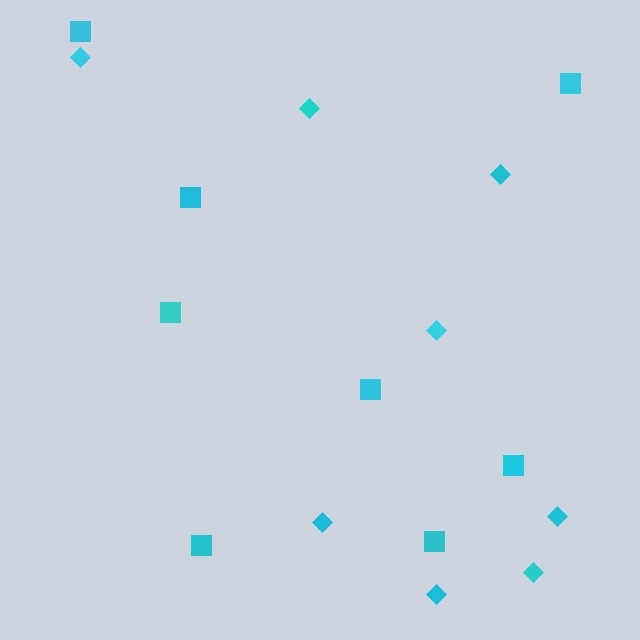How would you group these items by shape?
There are 2 groups: one group of diamonds (8) and one group of squares (8).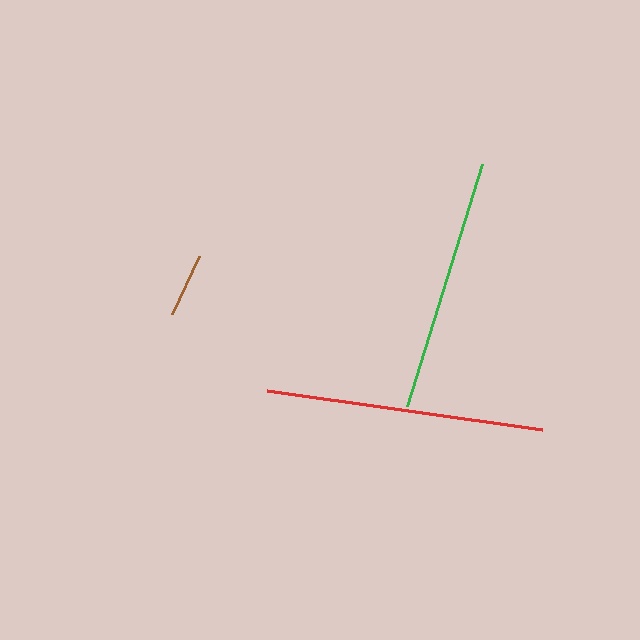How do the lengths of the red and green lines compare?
The red and green lines are approximately the same length.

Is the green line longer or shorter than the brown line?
The green line is longer than the brown line.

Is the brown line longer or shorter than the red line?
The red line is longer than the brown line.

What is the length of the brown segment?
The brown segment is approximately 64 pixels long.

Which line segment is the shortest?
The brown line is the shortest at approximately 64 pixels.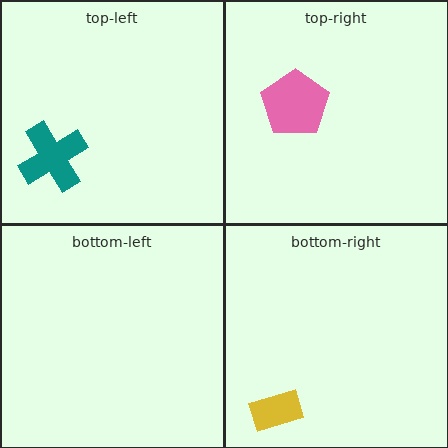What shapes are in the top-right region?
The pink pentagon.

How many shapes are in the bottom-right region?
1.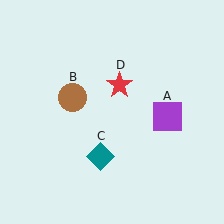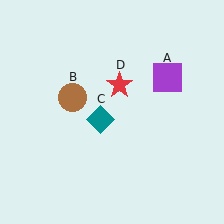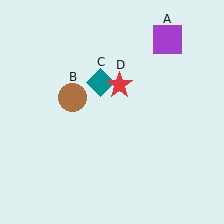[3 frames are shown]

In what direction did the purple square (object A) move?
The purple square (object A) moved up.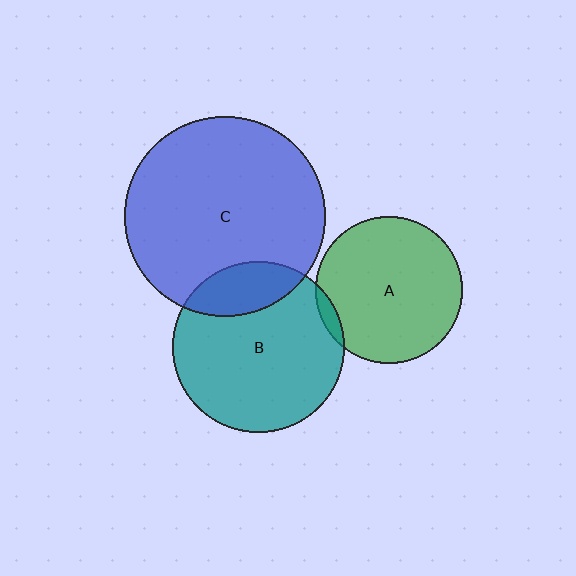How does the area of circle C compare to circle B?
Approximately 1.4 times.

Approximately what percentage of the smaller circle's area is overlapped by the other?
Approximately 5%.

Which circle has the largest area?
Circle C (blue).